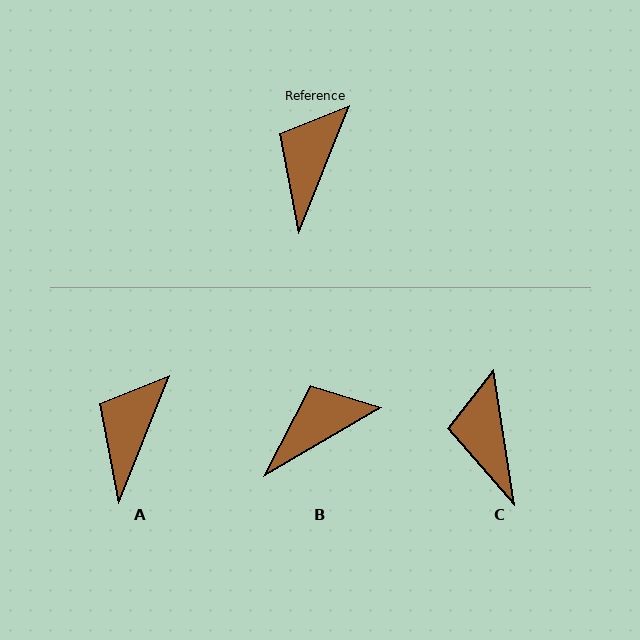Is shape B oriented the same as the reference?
No, it is off by about 38 degrees.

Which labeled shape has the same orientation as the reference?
A.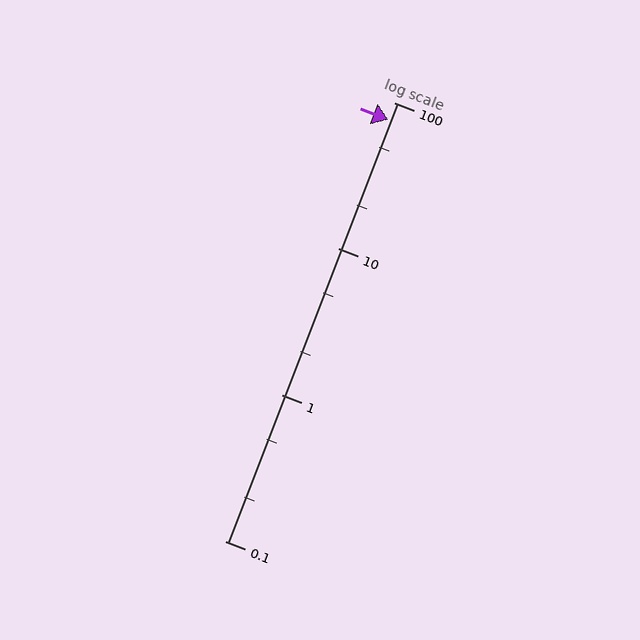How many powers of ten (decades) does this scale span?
The scale spans 3 decades, from 0.1 to 100.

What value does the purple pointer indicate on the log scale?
The pointer indicates approximately 76.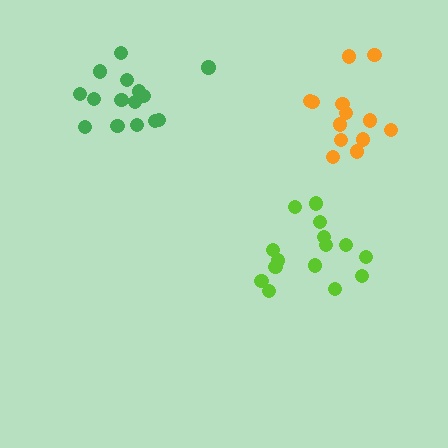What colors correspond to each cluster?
The clusters are colored: green, lime, orange.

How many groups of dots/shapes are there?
There are 3 groups.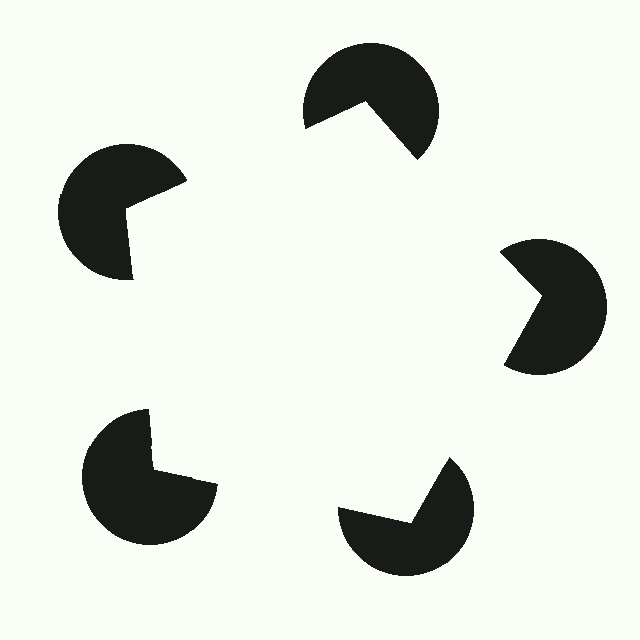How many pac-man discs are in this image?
There are 5 — one at each vertex of the illusory pentagon.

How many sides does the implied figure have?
5 sides.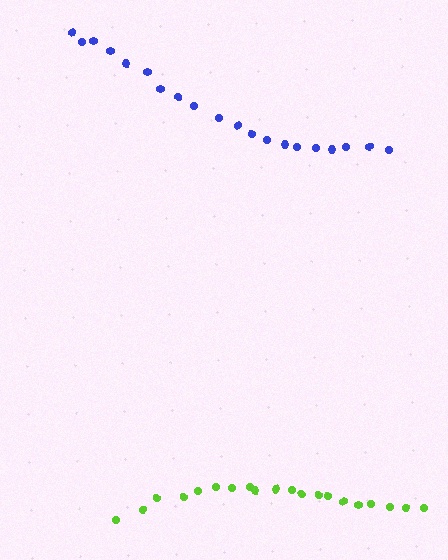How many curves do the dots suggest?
There are 2 distinct paths.